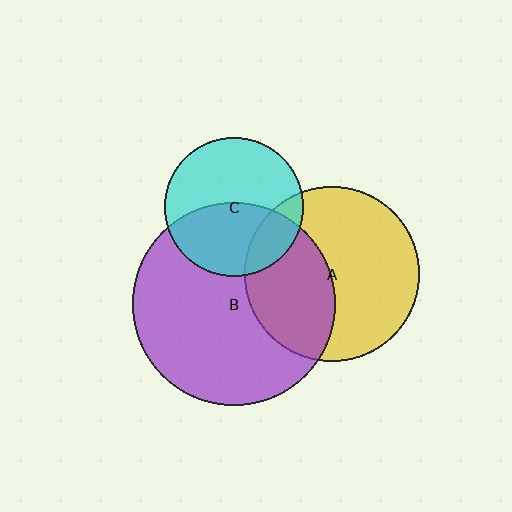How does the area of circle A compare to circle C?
Approximately 1.6 times.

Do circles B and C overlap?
Yes.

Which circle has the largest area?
Circle B (purple).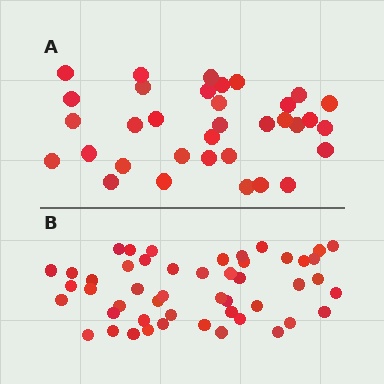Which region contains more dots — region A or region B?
Region B (the bottom region) has more dots.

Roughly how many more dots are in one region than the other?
Region B has approximately 15 more dots than region A.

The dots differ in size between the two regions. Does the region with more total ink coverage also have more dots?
No. Region A has more total ink coverage because its dots are larger, but region B actually contains more individual dots. Total area can be misleading — the number of items is what matters here.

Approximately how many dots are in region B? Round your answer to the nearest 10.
About 50 dots. (The exact count is 49, which rounds to 50.)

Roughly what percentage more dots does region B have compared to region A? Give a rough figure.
About 45% more.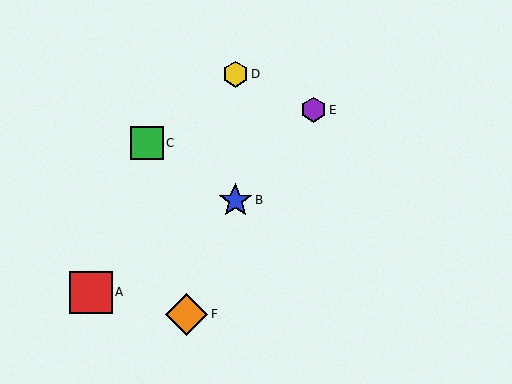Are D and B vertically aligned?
Yes, both are at x≈235.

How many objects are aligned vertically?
2 objects (B, D) are aligned vertically.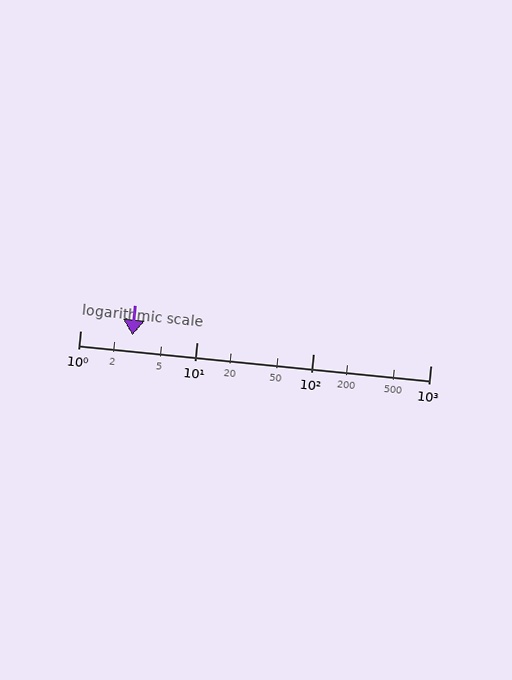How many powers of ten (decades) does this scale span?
The scale spans 3 decades, from 1 to 1000.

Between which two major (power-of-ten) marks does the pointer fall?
The pointer is between 1 and 10.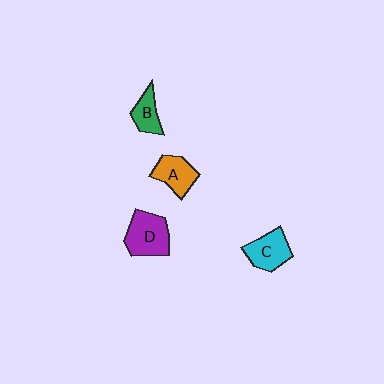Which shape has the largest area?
Shape D (purple).